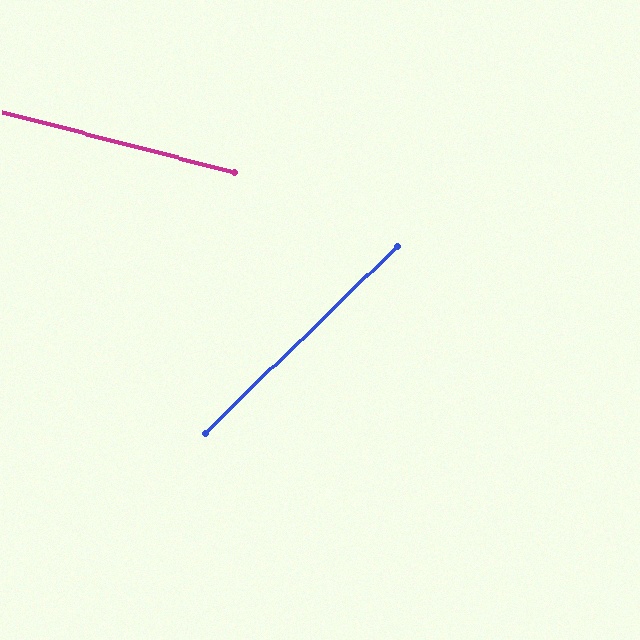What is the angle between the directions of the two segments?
Approximately 59 degrees.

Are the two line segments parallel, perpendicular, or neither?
Neither parallel nor perpendicular — they differ by about 59°.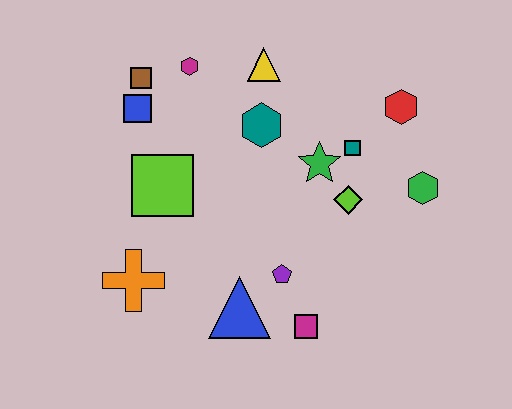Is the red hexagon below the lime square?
No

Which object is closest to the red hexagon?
The teal square is closest to the red hexagon.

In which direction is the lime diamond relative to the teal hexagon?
The lime diamond is to the right of the teal hexagon.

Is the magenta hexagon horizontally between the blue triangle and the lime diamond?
No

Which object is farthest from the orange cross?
The red hexagon is farthest from the orange cross.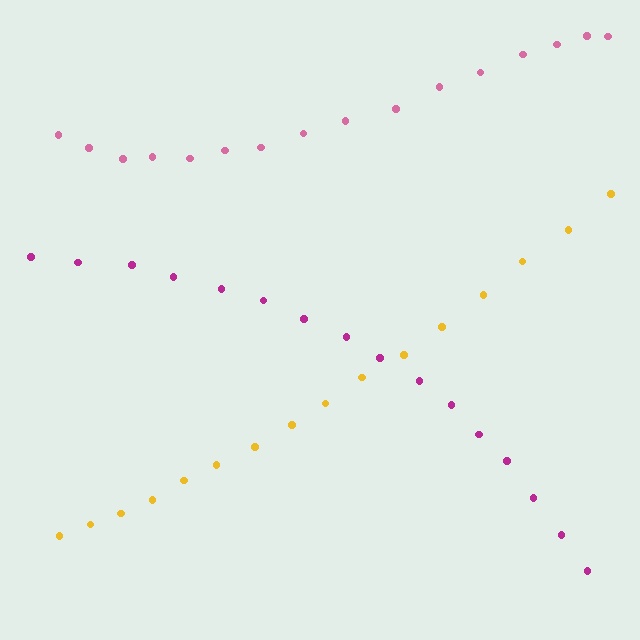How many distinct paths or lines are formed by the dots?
There are 3 distinct paths.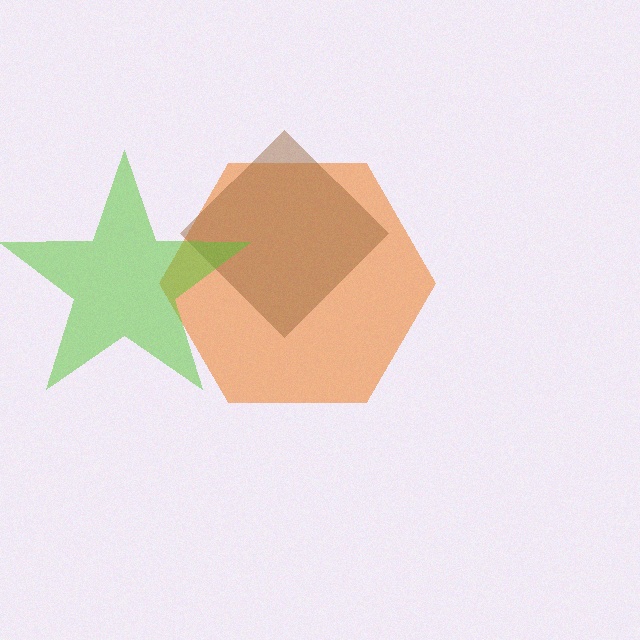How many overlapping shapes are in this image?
There are 3 overlapping shapes in the image.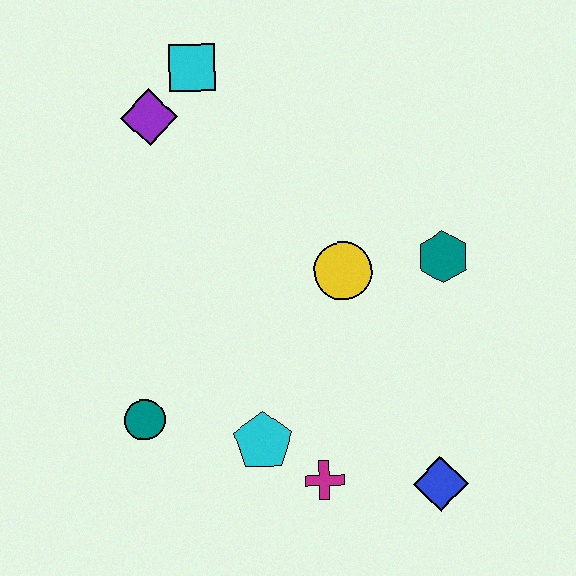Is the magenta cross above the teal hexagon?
No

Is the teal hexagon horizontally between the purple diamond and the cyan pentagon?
No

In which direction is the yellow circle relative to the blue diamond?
The yellow circle is above the blue diamond.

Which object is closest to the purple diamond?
The cyan square is closest to the purple diamond.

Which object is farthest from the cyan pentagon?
The cyan square is farthest from the cyan pentagon.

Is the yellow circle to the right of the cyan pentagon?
Yes